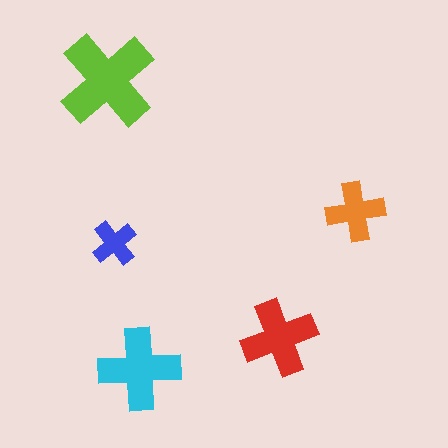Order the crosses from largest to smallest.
the lime one, the cyan one, the red one, the orange one, the blue one.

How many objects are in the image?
There are 5 objects in the image.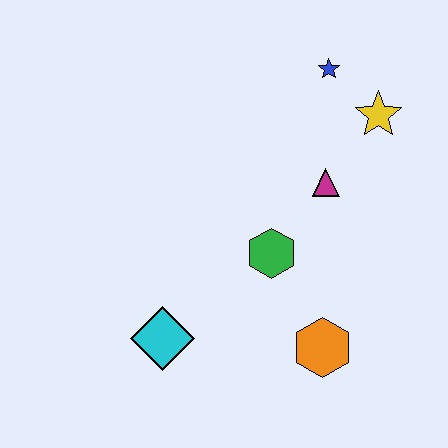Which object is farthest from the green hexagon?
The blue star is farthest from the green hexagon.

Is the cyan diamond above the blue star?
No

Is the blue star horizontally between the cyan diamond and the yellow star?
Yes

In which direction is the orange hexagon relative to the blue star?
The orange hexagon is below the blue star.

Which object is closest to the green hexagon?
The magenta triangle is closest to the green hexagon.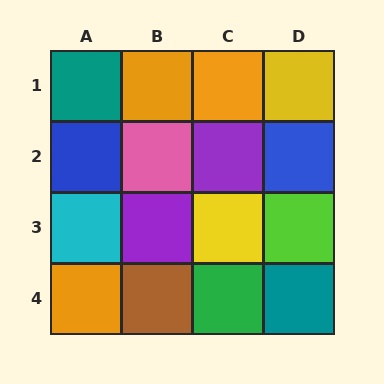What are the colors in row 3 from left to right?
Cyan, purple, yellow, lime.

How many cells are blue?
2 cells are blue.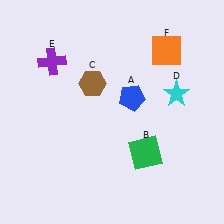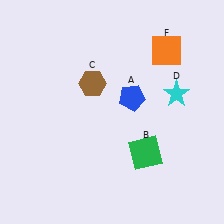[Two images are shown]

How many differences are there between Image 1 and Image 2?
There is 1 difference between the two images.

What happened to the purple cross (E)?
The purple cross (E) was removed in Image 2. It was in the top-left area of Image 1.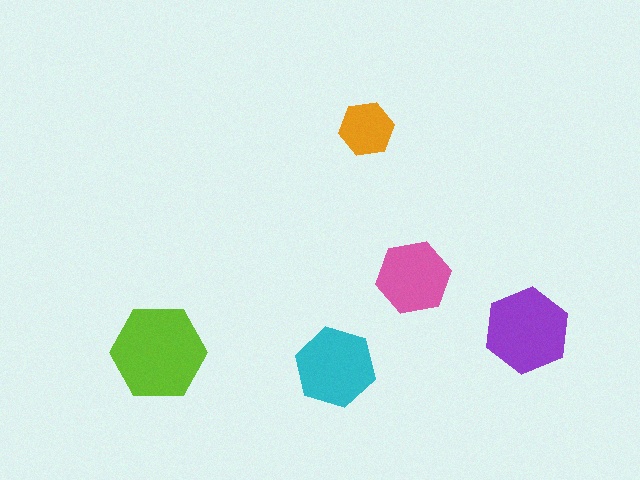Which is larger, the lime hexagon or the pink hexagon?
The lime one.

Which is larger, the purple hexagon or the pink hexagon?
The purple one.